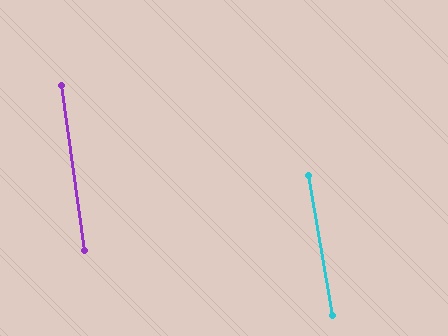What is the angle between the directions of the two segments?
Approximately 2 degrees.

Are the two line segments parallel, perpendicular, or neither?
Parallel — their directions differ by only 1.8°.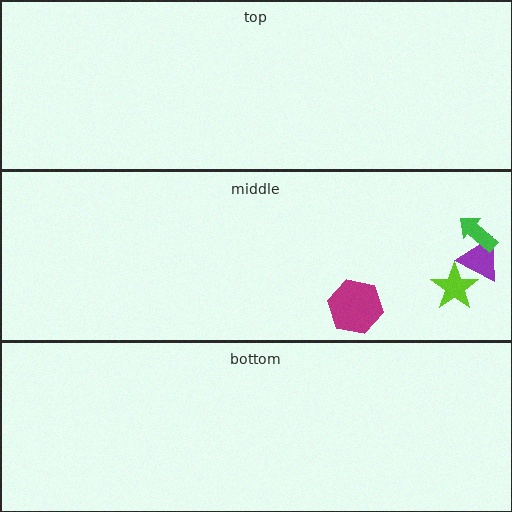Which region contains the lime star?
The middle region.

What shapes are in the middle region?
The lime star, the purple triangle, the green arrow, the magenta hexagon.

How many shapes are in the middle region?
4.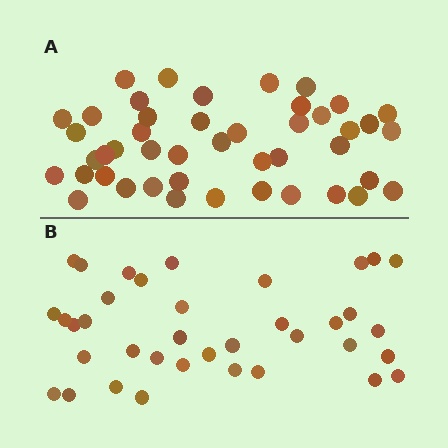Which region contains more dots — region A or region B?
Region A (the top region) has more dots.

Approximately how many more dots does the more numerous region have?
Region A has roughly 8 or so more dots than region B.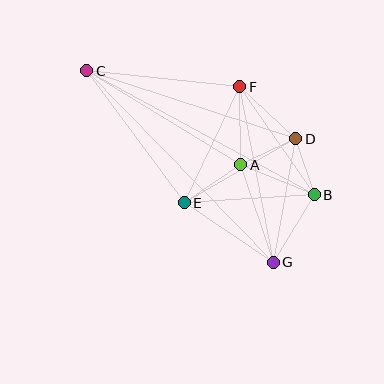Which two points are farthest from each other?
Points C and G are farthest from each other.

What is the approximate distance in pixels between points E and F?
The distance between E and F is approximately 129 pixels.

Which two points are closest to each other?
Points B and D are closest to each other.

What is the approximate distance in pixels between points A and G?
The distance between A and G is approximately 103 pixels.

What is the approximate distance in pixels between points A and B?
The distance between A and B is approximately 79 pixels.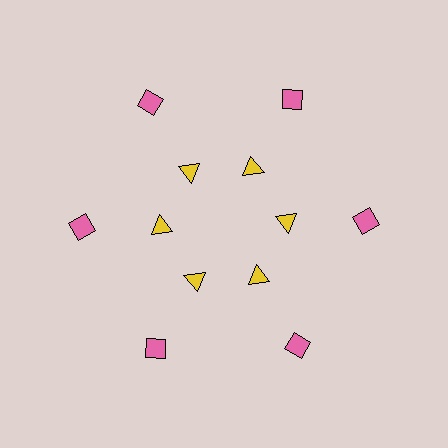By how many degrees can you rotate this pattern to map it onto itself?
The pattern maps onto itself every 60 degrees of rotation.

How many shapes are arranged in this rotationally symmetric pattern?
There are 12 shapes, arranged in 6 groups of 2.